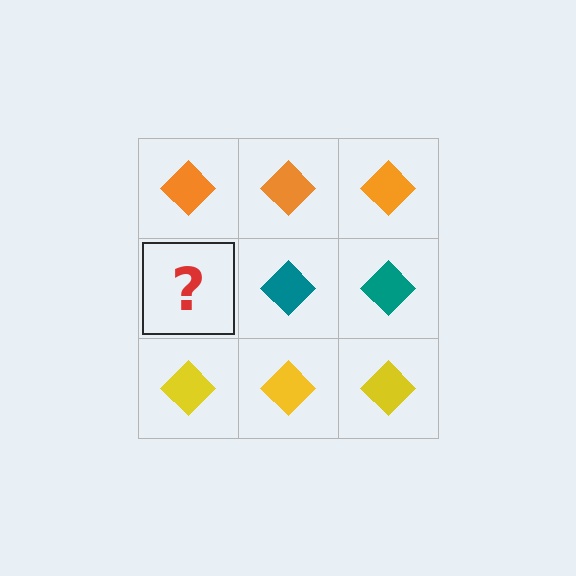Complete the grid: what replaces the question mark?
The question mark should be replaced with a teal diamond.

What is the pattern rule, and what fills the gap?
The rule is that each row has a consistent color. The gap should be filled with a teal diamond.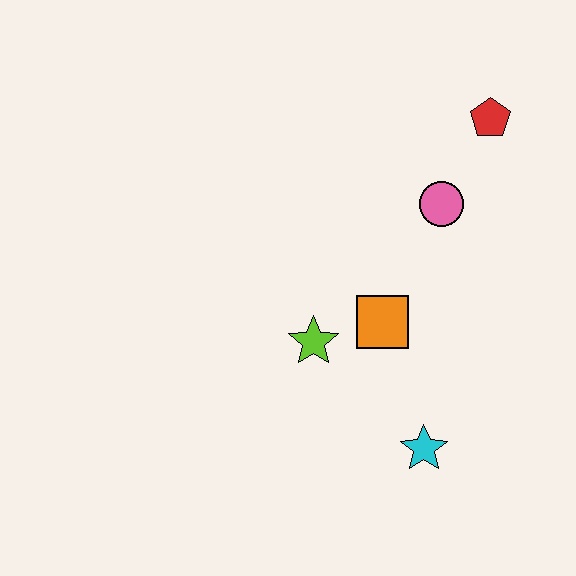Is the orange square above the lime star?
Yes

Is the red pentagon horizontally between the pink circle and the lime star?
No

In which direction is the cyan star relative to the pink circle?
The cyan star is below the pink circle.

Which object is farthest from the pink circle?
The cyan star is farthest from the pink circle.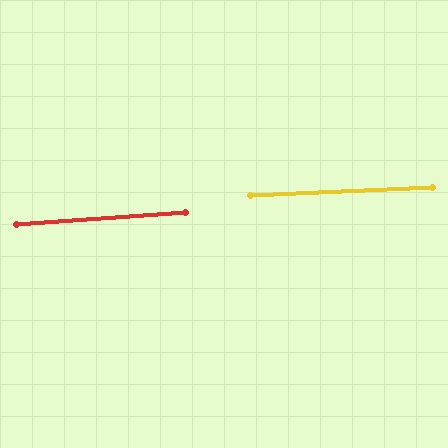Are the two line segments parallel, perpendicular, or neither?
Parallel — their directions differ by only 1.6°.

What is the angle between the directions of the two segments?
Approximately 2 degrees.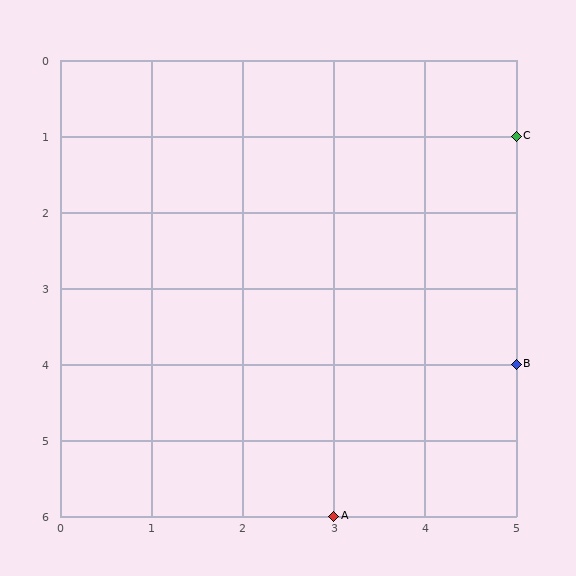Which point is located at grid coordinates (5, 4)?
Point B is at (5, 4).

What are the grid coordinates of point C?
Point C is at grid coordinates (5, 1).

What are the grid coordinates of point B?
Point B is at grid coordinates (5, 4).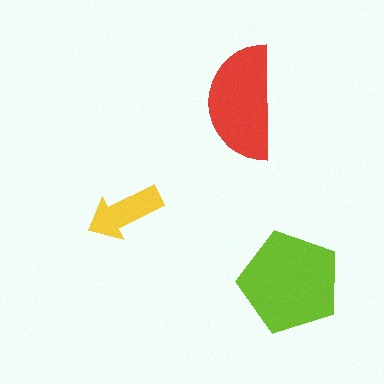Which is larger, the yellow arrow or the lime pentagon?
The lime pentagon.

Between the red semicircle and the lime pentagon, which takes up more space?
The lime pentagon.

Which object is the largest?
The lime pentagon.